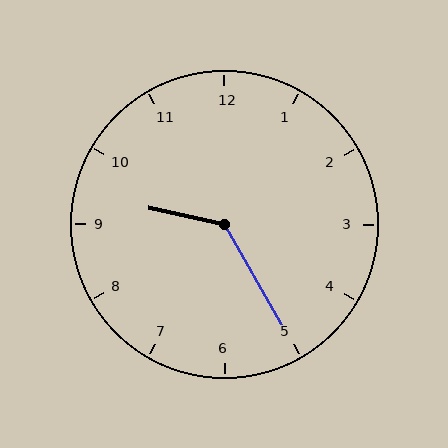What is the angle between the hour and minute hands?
Approximately 132 degrees.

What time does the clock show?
9:25.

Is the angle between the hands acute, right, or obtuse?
It is obtuse.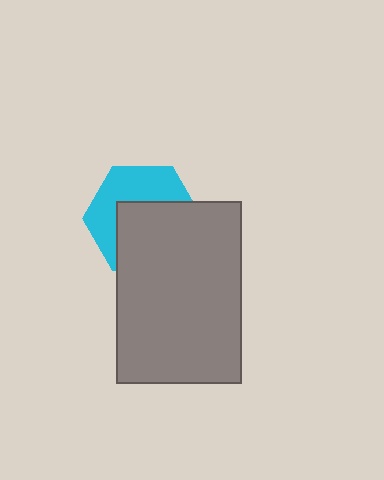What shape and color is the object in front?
The object in front is a gray rectangle.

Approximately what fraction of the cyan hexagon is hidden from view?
Roughly 55% of the cyan hexagon is hidden behind the gray rectangle.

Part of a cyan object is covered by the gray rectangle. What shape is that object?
It is a hexagon.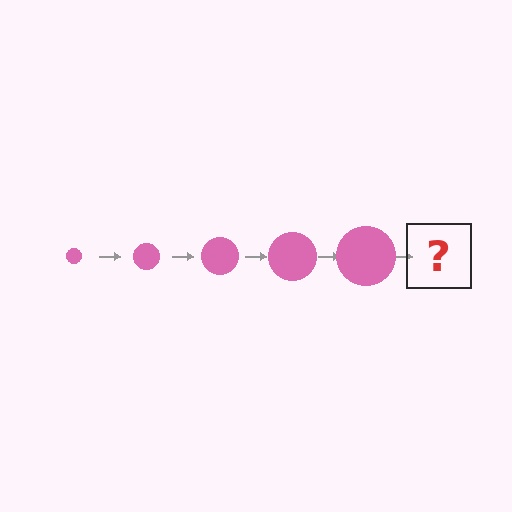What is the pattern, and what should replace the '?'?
The pattern is that the circle gets progressively larger each step. The '?' should be a pink circle, larger than the previous one.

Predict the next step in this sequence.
The next step is a pink circle, larger than the previous one.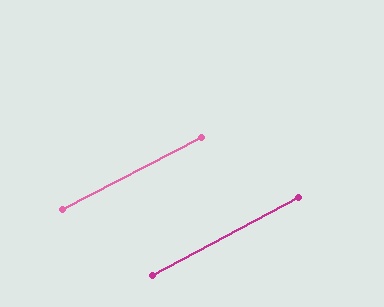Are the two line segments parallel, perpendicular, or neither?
Parallel — their directions differ by only 0.8°.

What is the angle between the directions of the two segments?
Approximately 1 degree.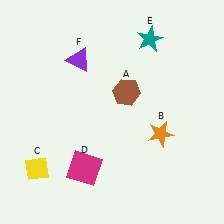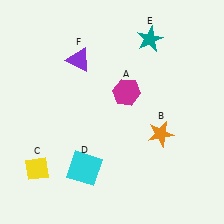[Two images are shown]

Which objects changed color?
A changed from brown to magenta. D changed from magenta to cyan.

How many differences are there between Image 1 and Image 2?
There are 2 differences between the two images.